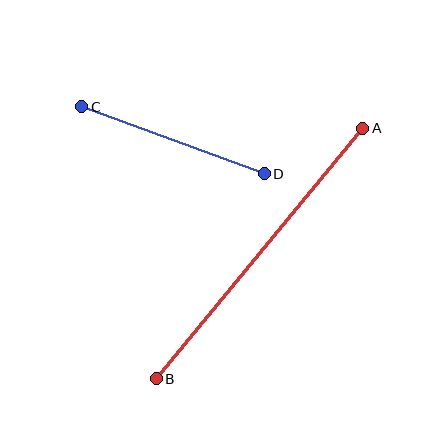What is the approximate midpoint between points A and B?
The midpoint is at approximately (259, 253) pixels.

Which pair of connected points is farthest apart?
Points A and B are farthest apart.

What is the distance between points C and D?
The distance is approximately 195 pixels.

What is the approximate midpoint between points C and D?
The midpoint is at approximately (173, 140) pixels.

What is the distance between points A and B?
The distance is approximately 325 pixels.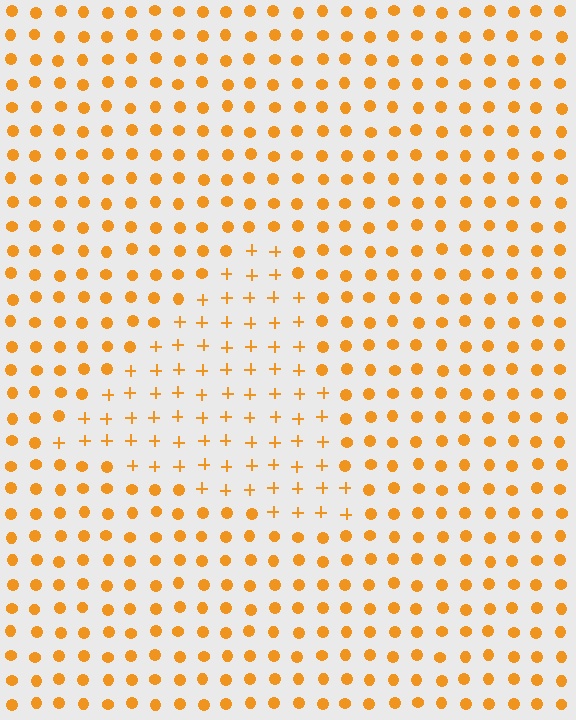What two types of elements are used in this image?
The image uses plus signs inside the triangle region and circles outside it.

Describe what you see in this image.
The image is filled with small orange elements arranged in a uniform grid. A triangle-shaped region contains plus signs, while the surrounding area contains circles. The boundary is defined purely by the change in element shape.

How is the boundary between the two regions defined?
The boundary is defined by a change in element shape: plus signs inside vs. circles outside. All elements share the same color and spacing.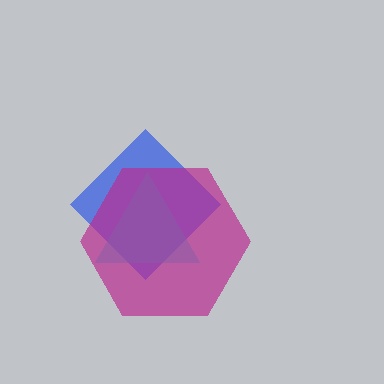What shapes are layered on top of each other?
The layered shapes are: a blue diamond, a cyan triangle, a magenta hexagon.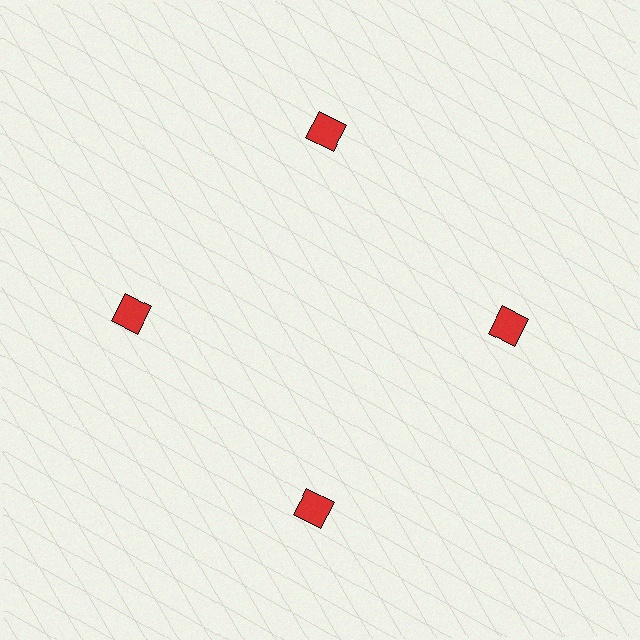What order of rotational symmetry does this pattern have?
This pattern has 4-fold rotational symmetry.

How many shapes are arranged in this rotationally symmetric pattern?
There are 4 shapes, arranged in 4 groups of 1.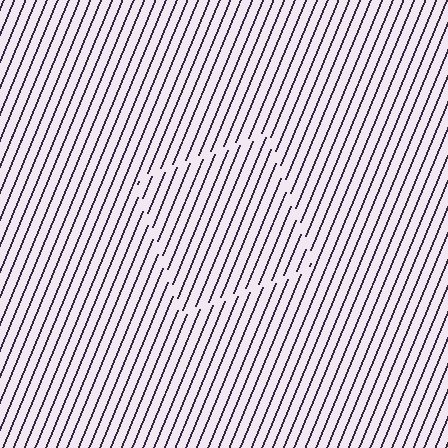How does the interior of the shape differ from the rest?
The interior of the shape contains the same grating, shifted by half a period — the contour is defined by the phase discontinuity where line-ends from the inner and outer gratings abut.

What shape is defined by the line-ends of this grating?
An illusory square. The interior of the shape contains the same grating, shifted by half a period — the contour is defined by the phase discontinuity where line-ends from the inner and outer gratings abut.